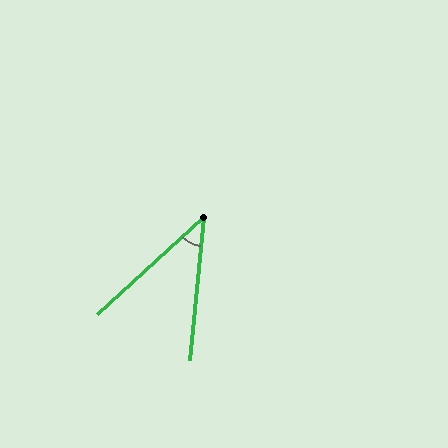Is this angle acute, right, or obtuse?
It is acute.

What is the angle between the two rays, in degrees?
Approximately 42 degrees.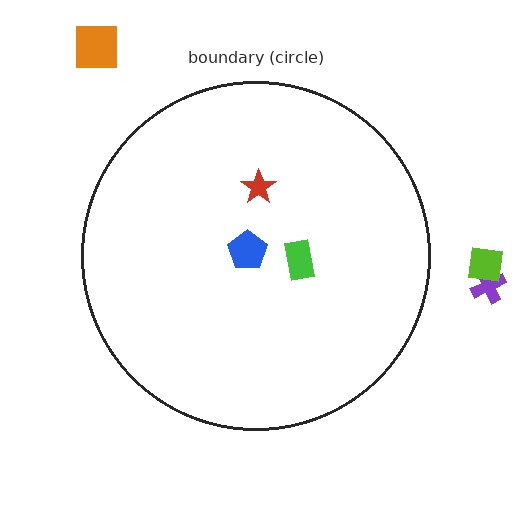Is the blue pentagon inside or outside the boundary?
Inside.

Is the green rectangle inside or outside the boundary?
Inside.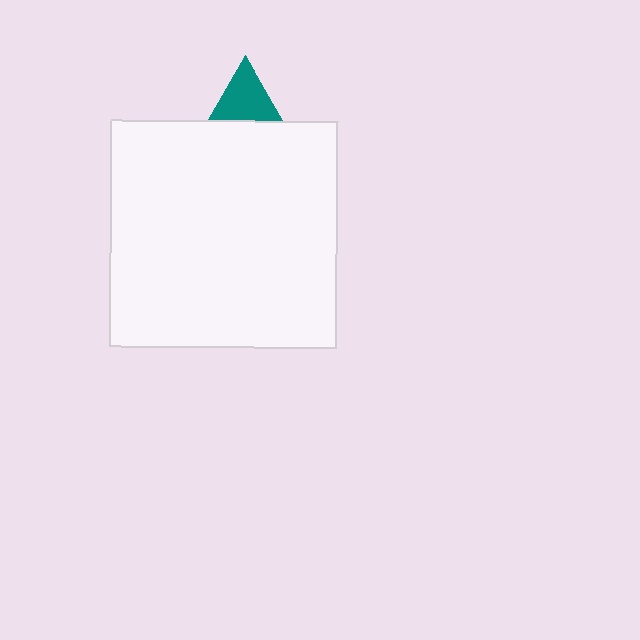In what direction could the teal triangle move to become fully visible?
The teal triangle could move up. That would shift it out from behind the white square entirely.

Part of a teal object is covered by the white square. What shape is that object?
It is a triangle.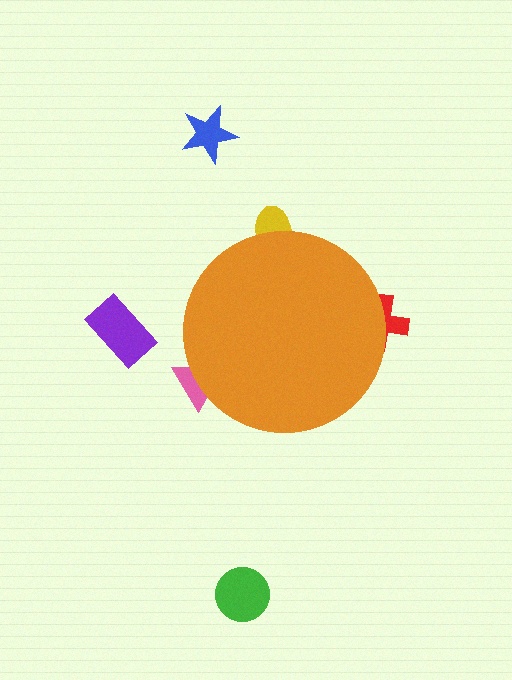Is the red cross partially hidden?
Yes, the red cross is partially hidden behind the orange circle.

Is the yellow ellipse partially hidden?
Yes, the yellow ellipse is partially hidden behind the orange circle.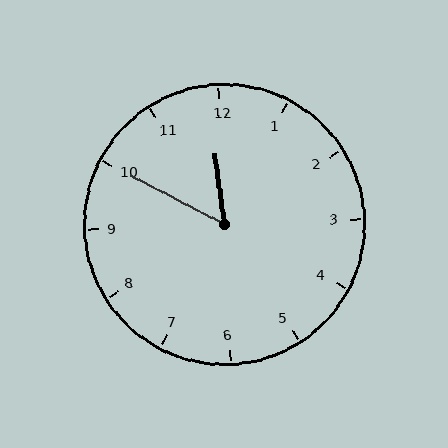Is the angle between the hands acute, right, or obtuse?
It is acute.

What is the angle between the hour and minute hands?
Approximately 55 degrees.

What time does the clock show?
11:50.